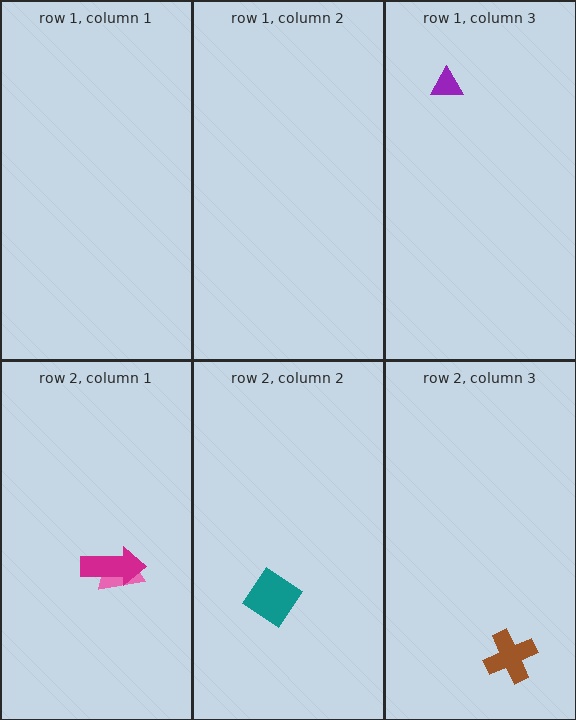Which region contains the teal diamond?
The row 2, column 2 region.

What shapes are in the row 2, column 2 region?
The teal diamond.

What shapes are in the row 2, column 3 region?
The brown cross.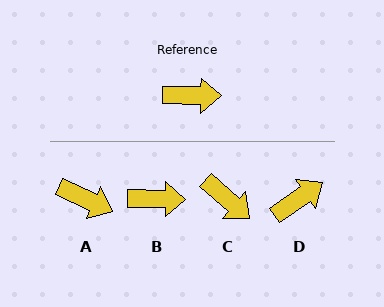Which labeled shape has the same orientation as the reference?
B.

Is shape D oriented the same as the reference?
No, it is off by about 35 degrees.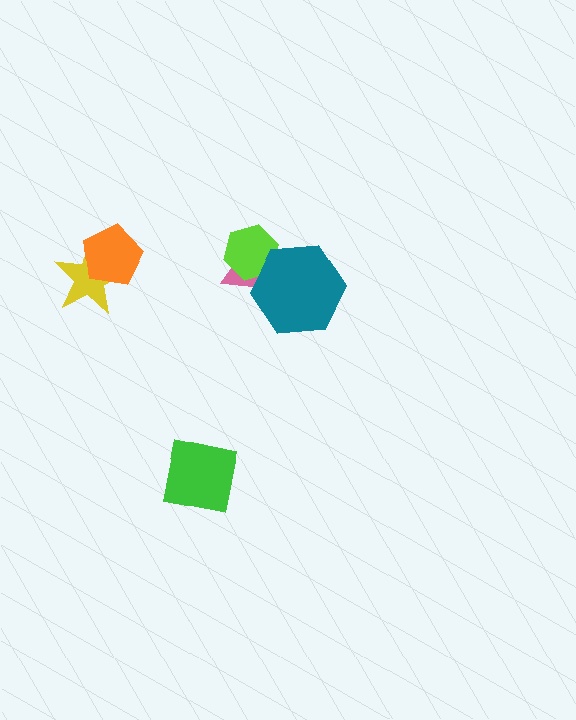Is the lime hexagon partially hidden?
Yes, it is partially covered by another shape.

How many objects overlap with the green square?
0 objects overlap with the green square.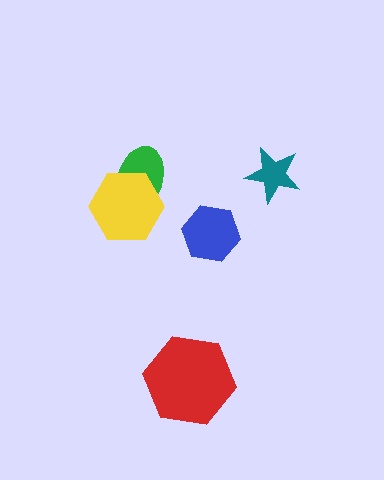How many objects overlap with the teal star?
0 objects overlap with the teal star.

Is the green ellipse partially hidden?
Yes, it is partially covered by another shape.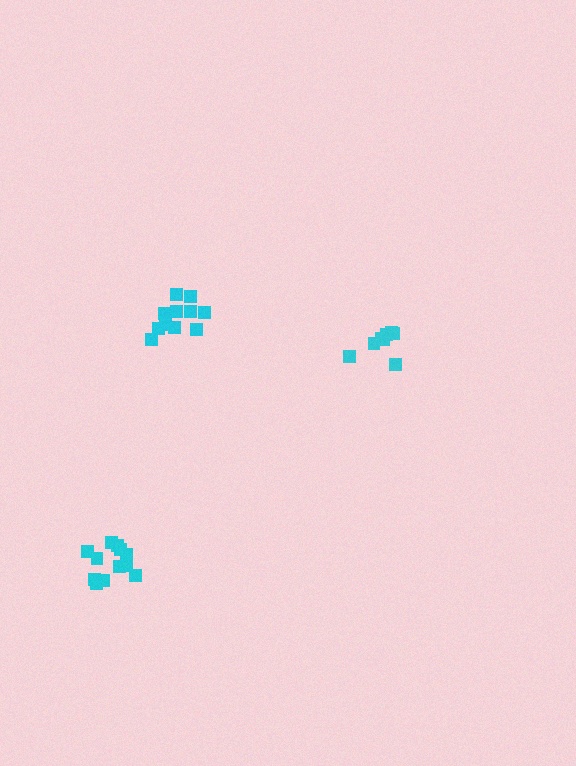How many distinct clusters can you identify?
There are 3 distinct clusters.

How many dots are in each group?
Group 1: 13 dots, Group 2: 11 dots, Group 3: 8 dots (32 total).